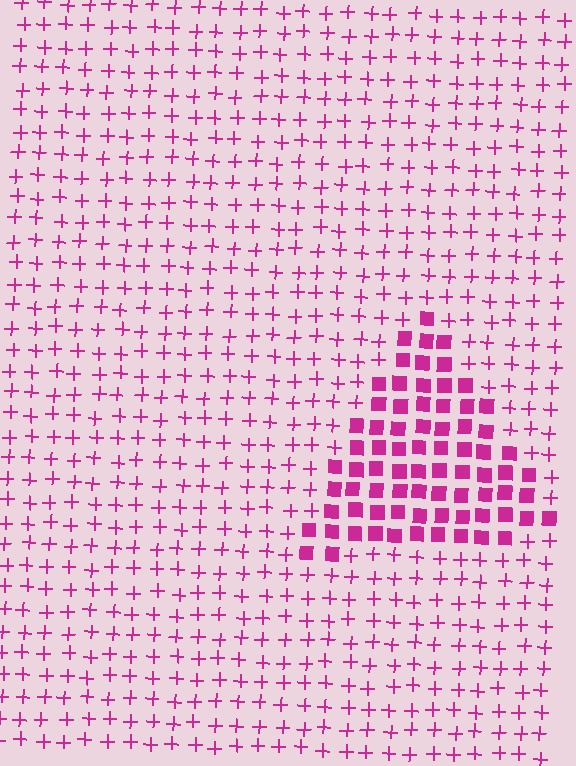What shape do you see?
I see a triangle.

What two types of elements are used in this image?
The image uses squares inside the triangle region and plus signs outside it.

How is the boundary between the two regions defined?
The boundary is defined by a change in element shape: squares inside vs. plus signs outside. All elements share the same color and spacing.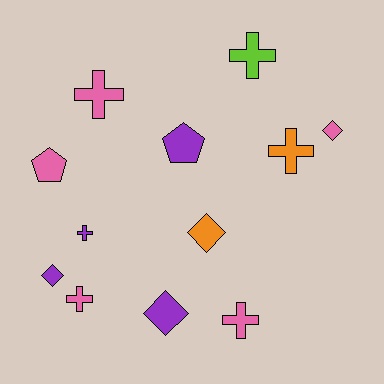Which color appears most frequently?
Pink, with 5 objects.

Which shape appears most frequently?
Cross, with 6 objects.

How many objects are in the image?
There are 12 objects.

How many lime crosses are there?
There is 1 lime cross.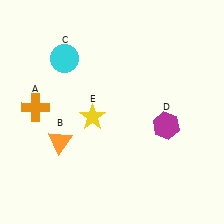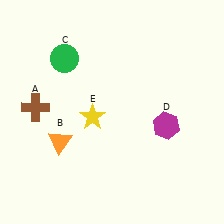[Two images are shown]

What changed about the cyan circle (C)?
In Image 1, C is cyan. In Image 2, it changed to green.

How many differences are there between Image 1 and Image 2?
There are 2 differences between the two images.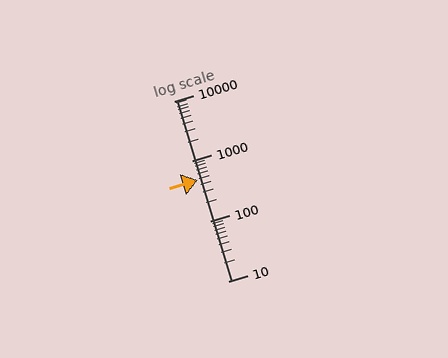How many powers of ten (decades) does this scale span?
The scale spans 3 decades, from 10 to 10000.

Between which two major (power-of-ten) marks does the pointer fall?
The pointer is between 100 and 1000.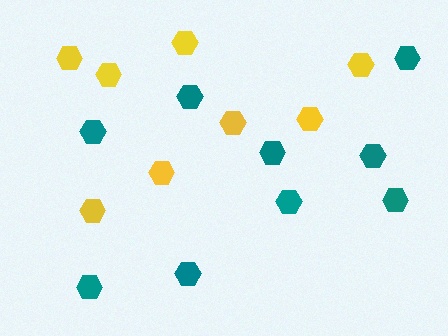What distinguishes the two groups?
There are 2 groups: one group of teal hexagons (9) and one group of yellow hexagons (8).